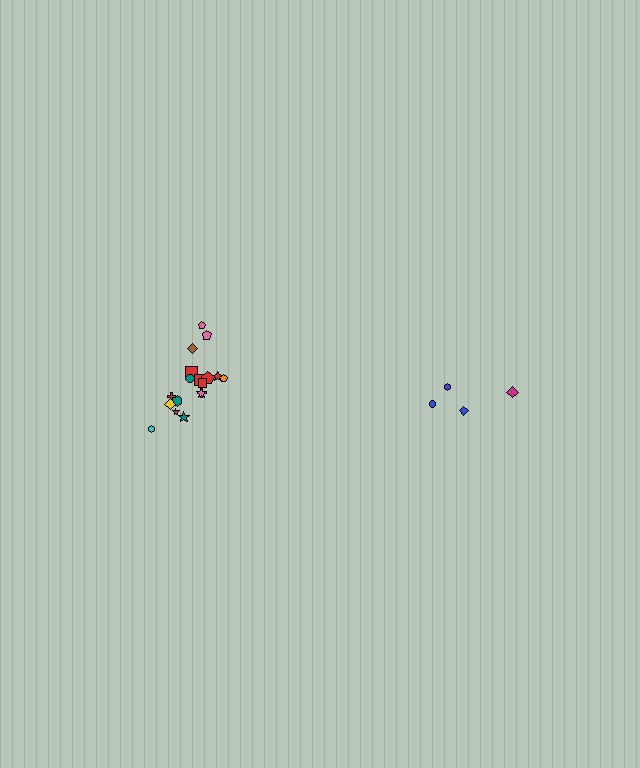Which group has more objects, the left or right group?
The left group.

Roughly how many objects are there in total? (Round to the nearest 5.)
Roughly 20 objects in total.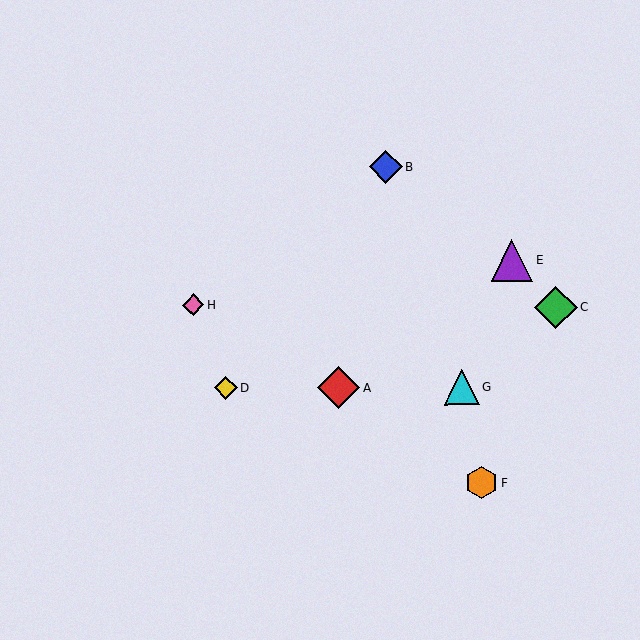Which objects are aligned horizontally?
Objects A, D, G are aligned horizontally.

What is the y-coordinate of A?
Object A is at y≈388.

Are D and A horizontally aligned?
Yes, both are at y≈388.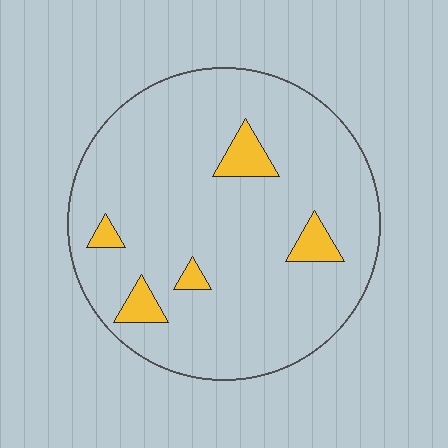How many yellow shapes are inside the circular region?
5.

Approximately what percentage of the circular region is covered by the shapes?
Approximately 10%.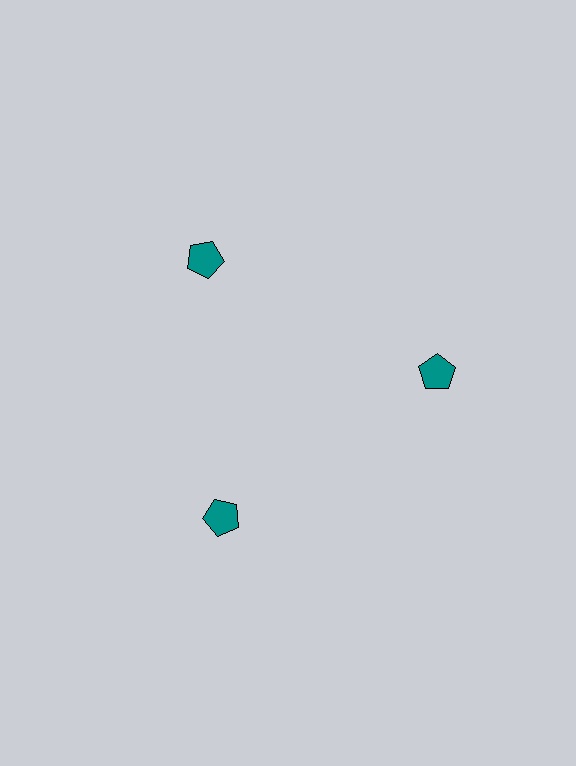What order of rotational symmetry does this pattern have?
This pattern has 3-fold rotational symmetry.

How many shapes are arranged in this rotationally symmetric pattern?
There are 3 shapes, arranged in 3 groups of 1.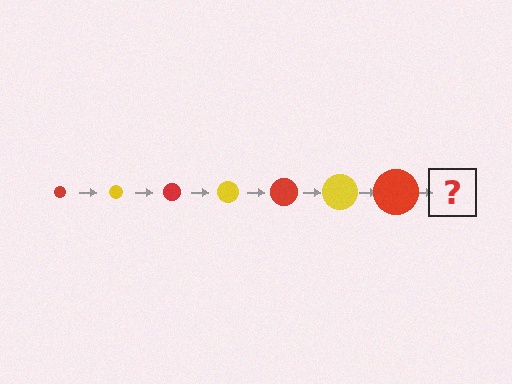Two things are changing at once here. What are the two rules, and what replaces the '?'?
The two rules are that the circle grows larger each step and the color cycles through red and yellow. The '?' should be a yellow circle, larger than the previous one.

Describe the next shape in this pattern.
It should be a yellow circle, larger than the previous one.